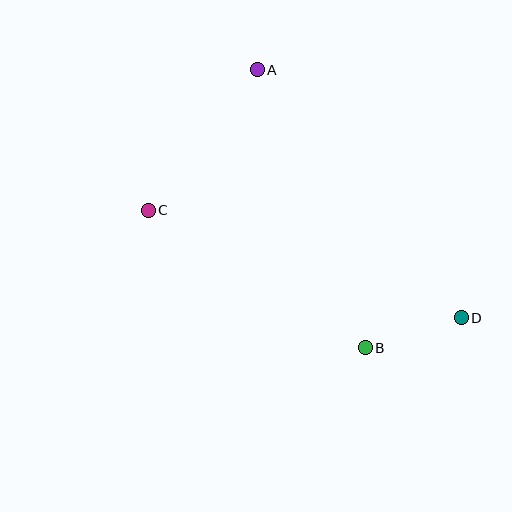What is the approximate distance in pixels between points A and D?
The distance between A and D is approximately 321 pixels.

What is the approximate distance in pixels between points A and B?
The distance between A and B is approximately 298 pixels.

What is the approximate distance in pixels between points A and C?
The distance between A and C is approximately 178 pixels.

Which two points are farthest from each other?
Points C and D are farthest from each other.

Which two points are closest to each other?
Points B and D are closest to each other.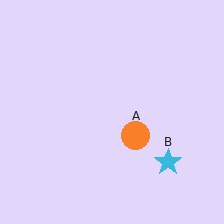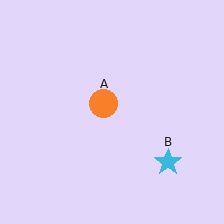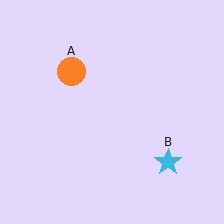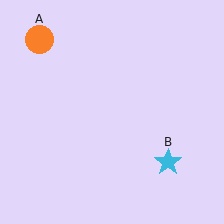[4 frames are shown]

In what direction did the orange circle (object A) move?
The orange circle (object A) moved up and to the left.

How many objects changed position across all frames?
1 object changed position: orange circle (object A).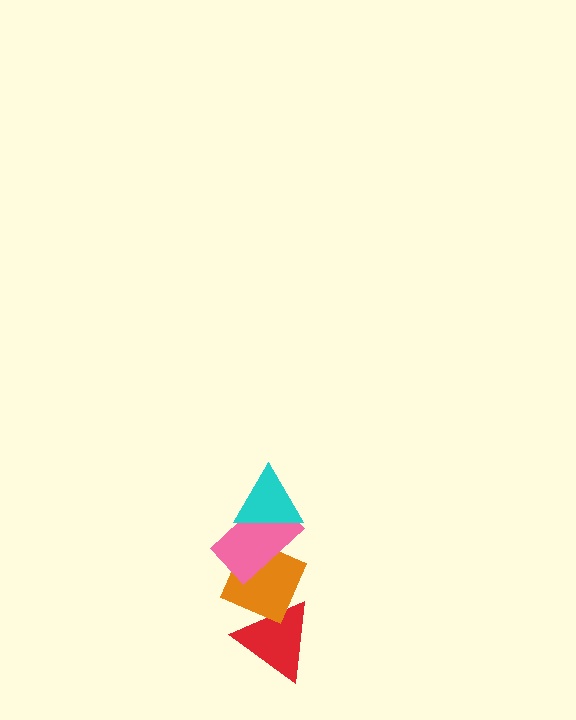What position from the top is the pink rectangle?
The pink rectangle is 2nd from the top.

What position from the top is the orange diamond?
The orange diamond is 3rd from the top.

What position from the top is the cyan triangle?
The cyan triangle is 1st from the top.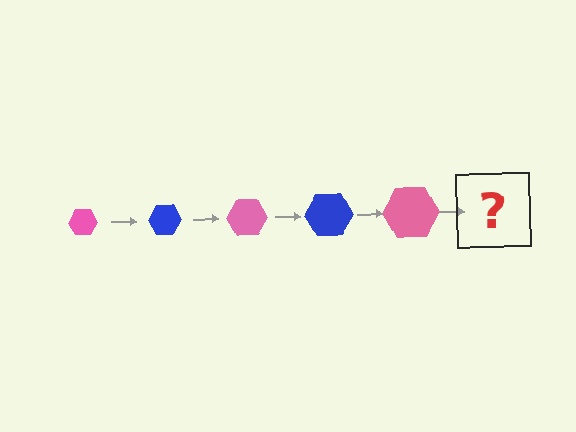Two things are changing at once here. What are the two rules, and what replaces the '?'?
The two rules are that the hexagon grows larger each step and the color cycles through pink and blue. The '?' should be a blue hexagon, larger than the previous one.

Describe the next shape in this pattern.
It should be a blue hexagon, larger than the previous one.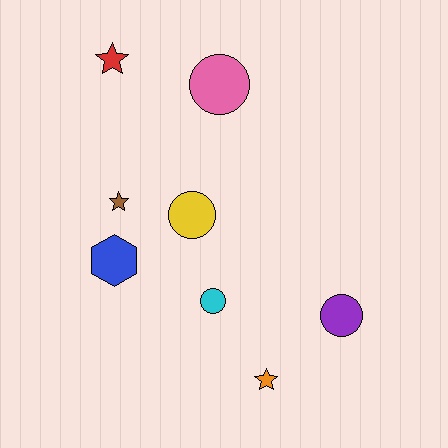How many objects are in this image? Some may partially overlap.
There are 8 objects.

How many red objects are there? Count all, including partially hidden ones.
There is 1 red object.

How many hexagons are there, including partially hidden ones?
There is 1 hexagon.